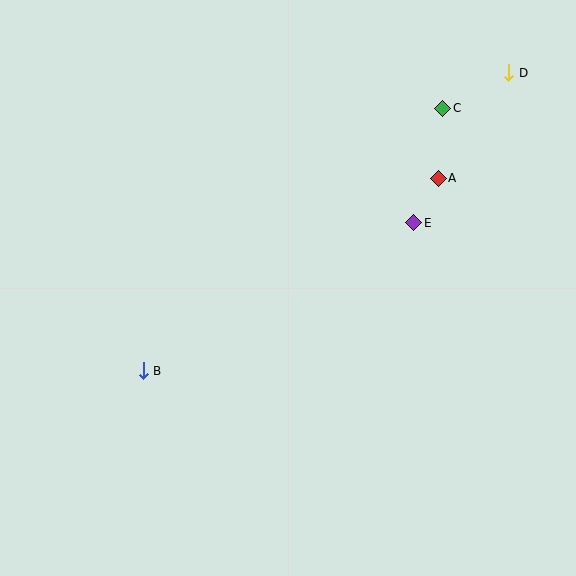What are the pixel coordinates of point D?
Point D is at (509, 73).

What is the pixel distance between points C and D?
The distance between C and D is 75 pixels.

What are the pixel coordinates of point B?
Point B is at (143, 371).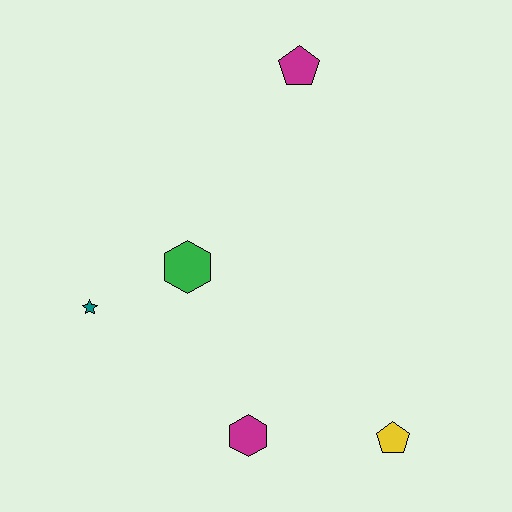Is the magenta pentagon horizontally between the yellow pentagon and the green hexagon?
Yes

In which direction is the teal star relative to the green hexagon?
The teal star is to the left of the green hexagon.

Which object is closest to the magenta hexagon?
The yellow pentagon is closest to the magenta hexagon.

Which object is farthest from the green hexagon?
The yellow pentagon is farthest from the green hexagon.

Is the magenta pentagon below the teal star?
No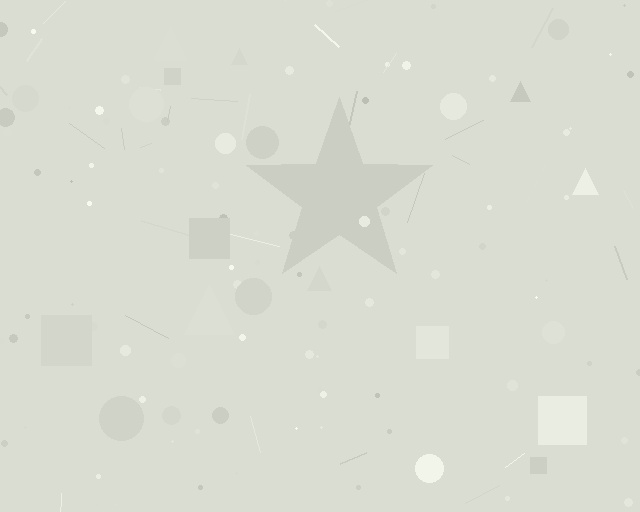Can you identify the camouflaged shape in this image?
The camouflaged shape is a star.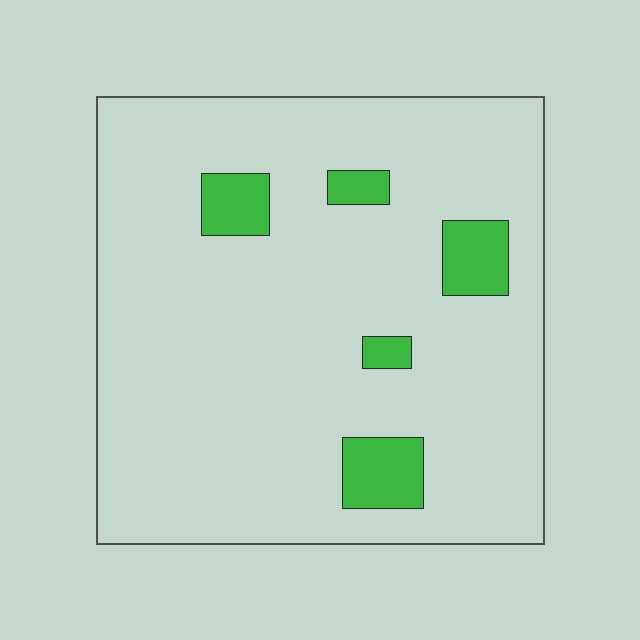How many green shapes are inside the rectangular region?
5.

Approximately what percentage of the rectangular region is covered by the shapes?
Approximately 10%.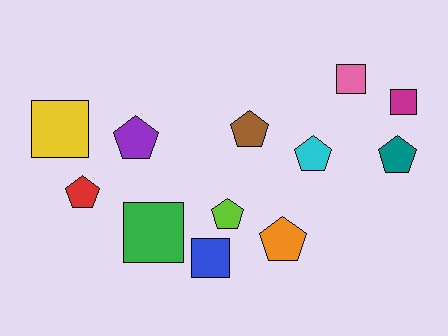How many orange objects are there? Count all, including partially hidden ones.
There is 1 orange object.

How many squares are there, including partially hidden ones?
There are 5 squares.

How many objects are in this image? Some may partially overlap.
There are 12 objects.